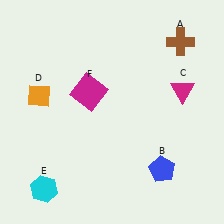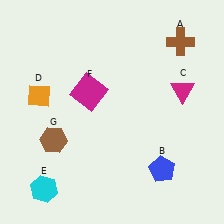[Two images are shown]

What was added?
A brown hexagon (G) was added in Image 2.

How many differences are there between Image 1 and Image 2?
There is 1 difference between the two images.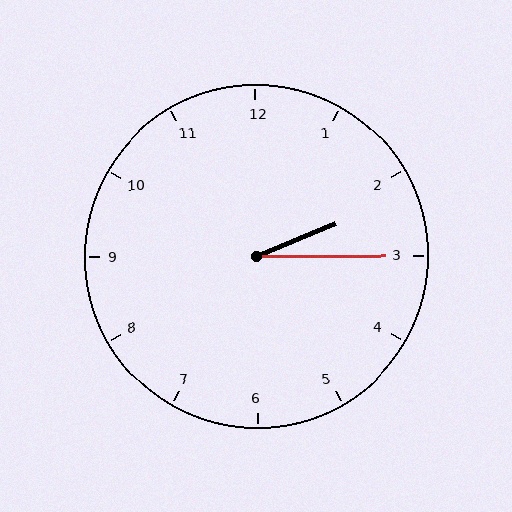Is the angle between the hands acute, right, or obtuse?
It is acute.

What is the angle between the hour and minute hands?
Approximately 22 degrees.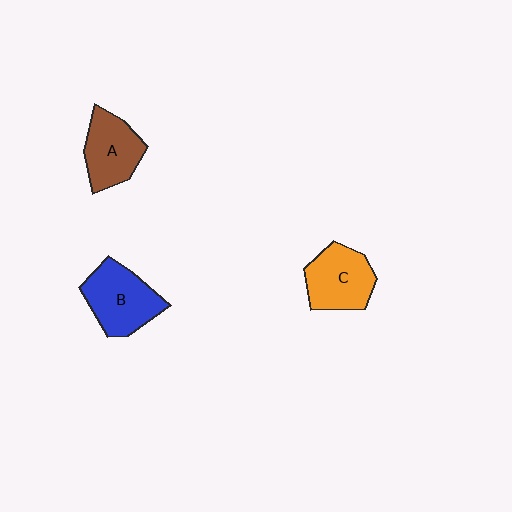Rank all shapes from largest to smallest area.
From largest to smallest: B (blue), C (orange), A (brown).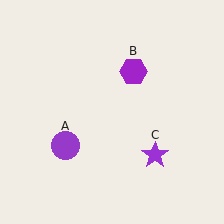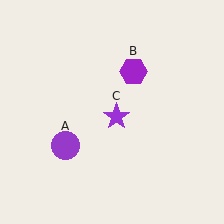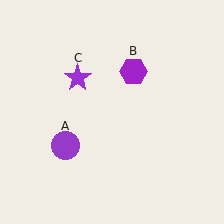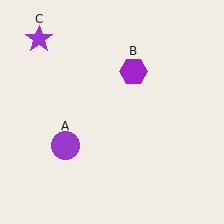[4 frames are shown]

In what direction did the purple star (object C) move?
The purple star (object C) moved up and to the left.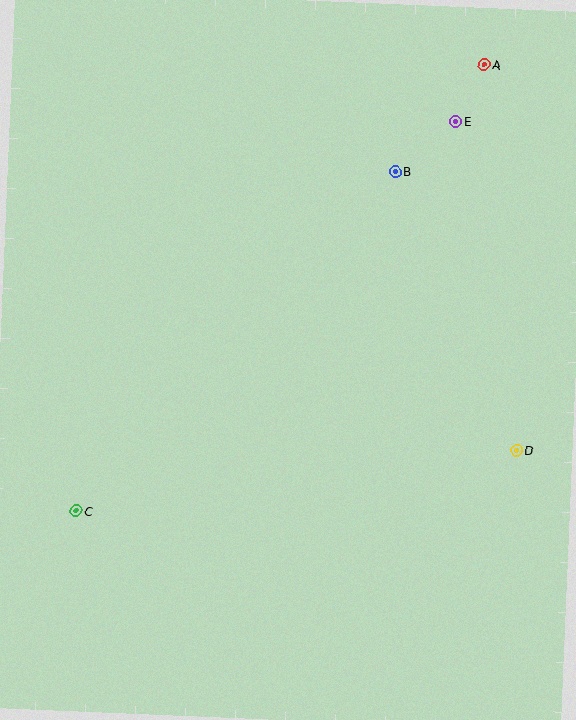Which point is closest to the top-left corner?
Point B is closest to the top-left corner.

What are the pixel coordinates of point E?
Point E is at (456, 122).